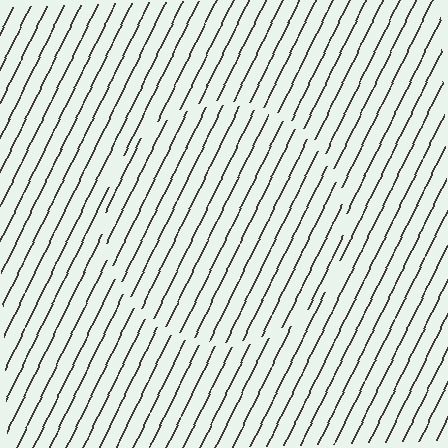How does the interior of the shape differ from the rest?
The interior of the shape contains the same grating, shifted by half a period — the contour is defined by the phase discontinuity where line-ends from the inner and outer gratings abut.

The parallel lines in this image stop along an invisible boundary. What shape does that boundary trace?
An illusory circle. The interior of the shape contains the same grating, shifted by half a period — the contour is defined by the phase discontinuity where line-ends from the inner and outer gratings abut.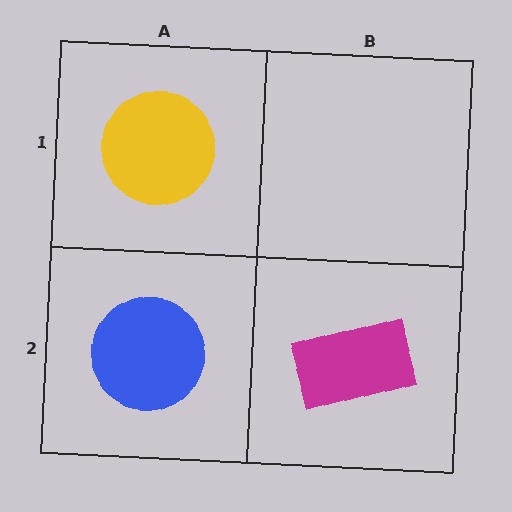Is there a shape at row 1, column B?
No, that cell is empty.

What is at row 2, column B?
A magenta rectangle.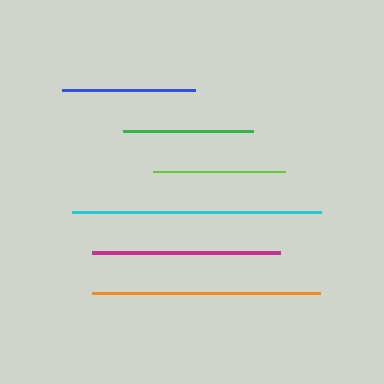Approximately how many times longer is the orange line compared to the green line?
The orange line is approximately 1.8 times the length of the green line.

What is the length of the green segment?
The green segment is approximately 130 pixels long.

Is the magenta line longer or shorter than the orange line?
The orange line is longer than the magenta line.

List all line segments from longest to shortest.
From longest to shortest: cyan, orange, magenta, blue, lime, green.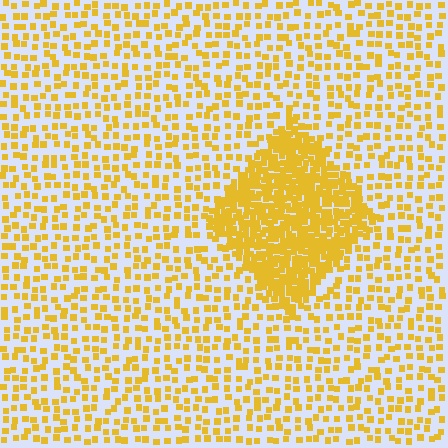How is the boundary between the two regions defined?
The boundary is defined by a change in element density (approximately 2.9x ratio). All elements are the same color, size, and shape.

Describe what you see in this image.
The image contains small yellow elements arranged at two different densities. A diamond-shaped region is visible where the elements are more densely packed than the surrounding area.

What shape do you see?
I see a diamond.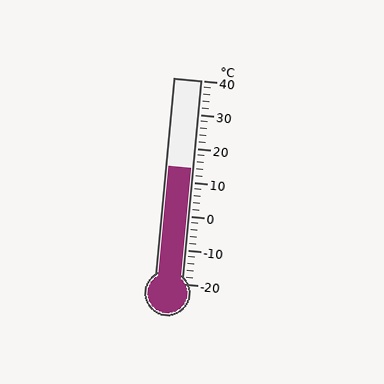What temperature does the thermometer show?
The thermometer shows approximately 14°C.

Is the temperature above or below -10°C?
The temperature is above -10°C.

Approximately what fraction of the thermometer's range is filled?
The thermometer is filled to approximately 55% of its range.